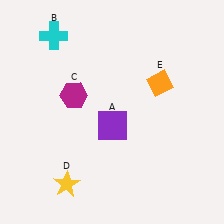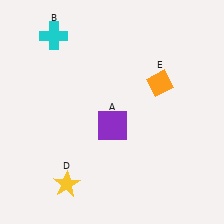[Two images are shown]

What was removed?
The magenta hexagon (C) was removed in Image 2.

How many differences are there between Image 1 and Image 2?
There is 1 difference between the two images.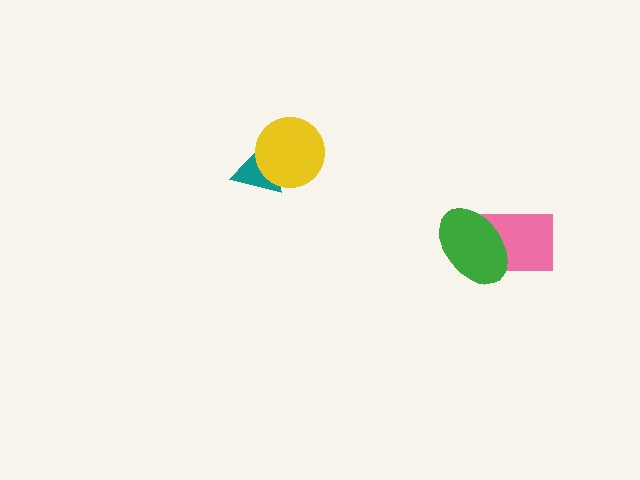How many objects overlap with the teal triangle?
1 object overlaps with the teal triangle.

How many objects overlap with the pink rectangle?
1 object overlaps with the pink rectangle.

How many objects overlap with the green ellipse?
1 object overlaps with the green ellipse.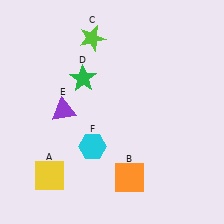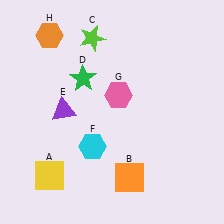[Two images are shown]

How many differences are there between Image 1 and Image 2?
There are 2 differences between the two images.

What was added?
A pink hexagon (G), an orange hexagon (H) were added in Image 2.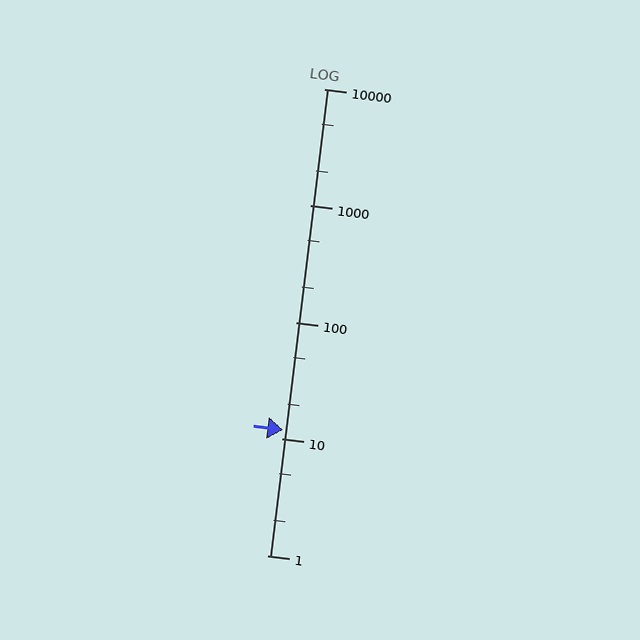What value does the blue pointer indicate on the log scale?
The pointer indicates approximately 12.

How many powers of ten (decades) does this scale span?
The scale spans 4 decades, from 1 to 10000.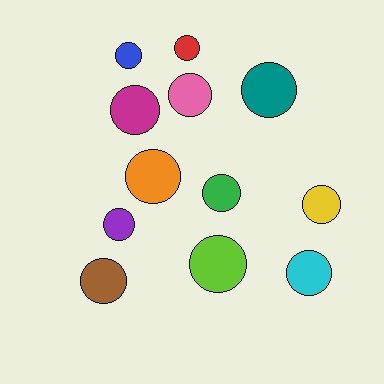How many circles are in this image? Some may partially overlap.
There are 12 circles.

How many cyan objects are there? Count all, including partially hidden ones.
There is 1 cyan object.